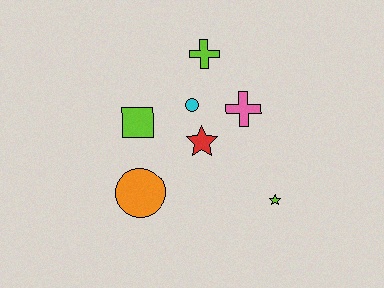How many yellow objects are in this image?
There are no yellow objects.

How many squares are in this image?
There is 1 square.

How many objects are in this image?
There are 7 objects.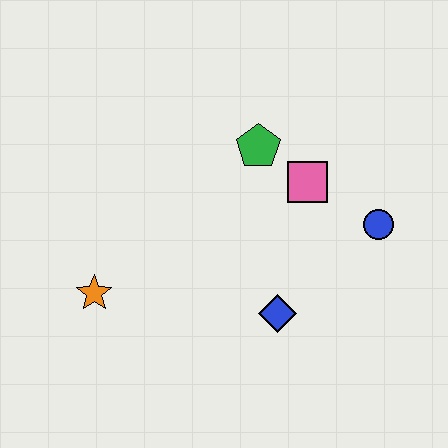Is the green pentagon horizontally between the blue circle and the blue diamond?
No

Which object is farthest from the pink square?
The orange star is farthest from the pink square.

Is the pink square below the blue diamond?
No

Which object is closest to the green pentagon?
The pink square is closest to the green pentagon.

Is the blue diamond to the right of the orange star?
Yes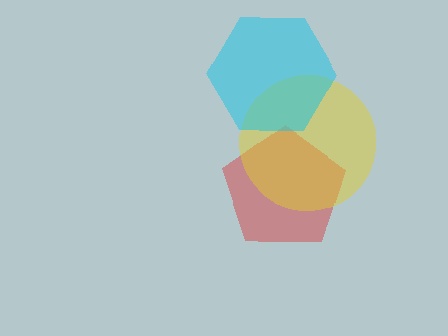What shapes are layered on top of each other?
The layered shapes are: a red pentagon, a yellow circle, a cyan hexagon.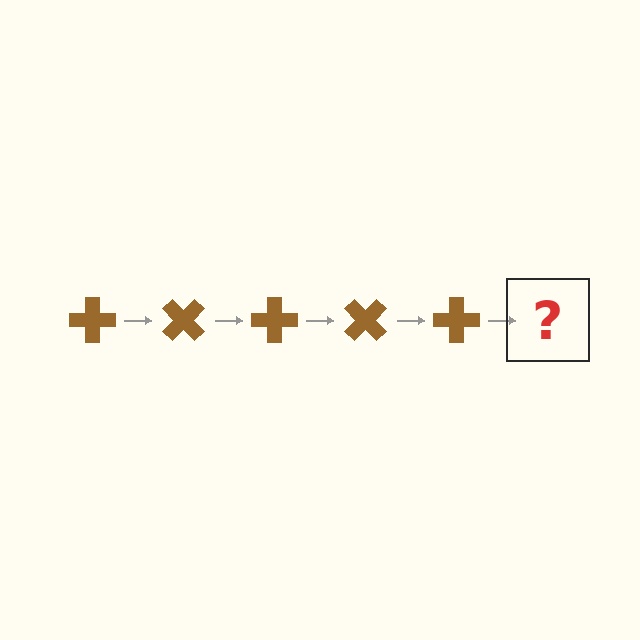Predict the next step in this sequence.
The next step is a brown cross rotated 225 degrees.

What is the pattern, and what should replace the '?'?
The pattern is that the cross rotates 45 degrees each step. The '?' should be a brown cross rotated 225 degrees.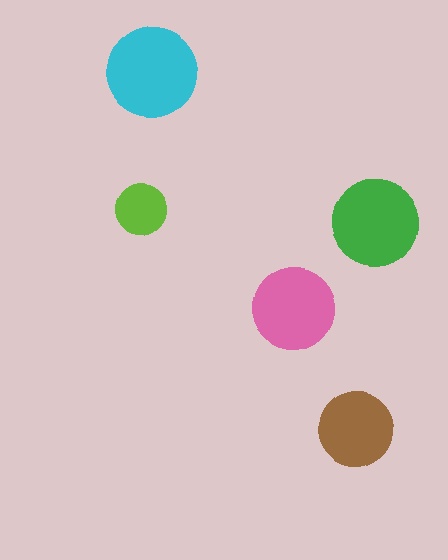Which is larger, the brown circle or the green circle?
The green one.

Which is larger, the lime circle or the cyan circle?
The cyan one.